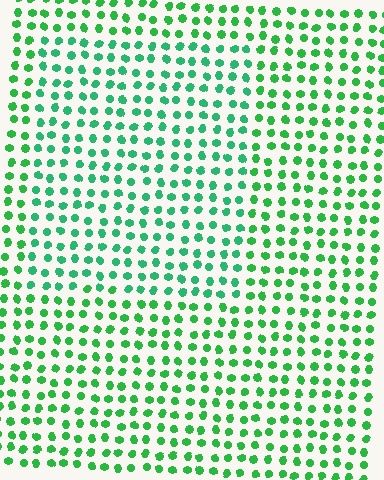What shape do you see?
I see a rectangle.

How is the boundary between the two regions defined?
The boundary is defined purely by a slight shift in hue (about 20 degrees). Spacing, size, and orientation are identical on both sides.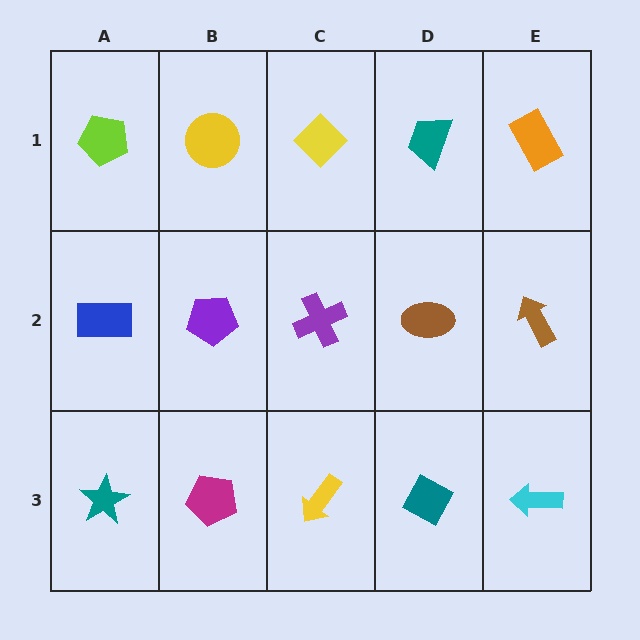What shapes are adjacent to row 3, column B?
A purple pentagon (row 2, column B), a teal star (row 3, column A), a yellow arrow (row 3, column C).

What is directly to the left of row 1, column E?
A teal trapezoid.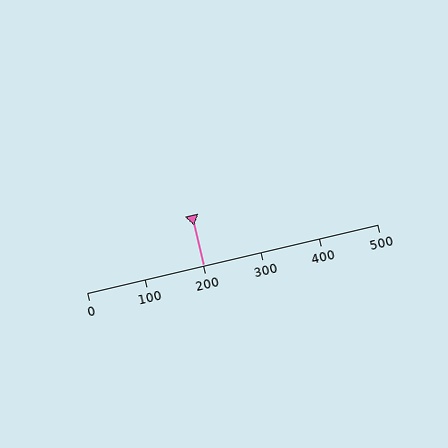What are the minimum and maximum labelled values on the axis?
The axis runs from 0 to 500.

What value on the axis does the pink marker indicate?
The marker indicates approximately 200.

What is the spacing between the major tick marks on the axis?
The major ticks are spaced 100 apart.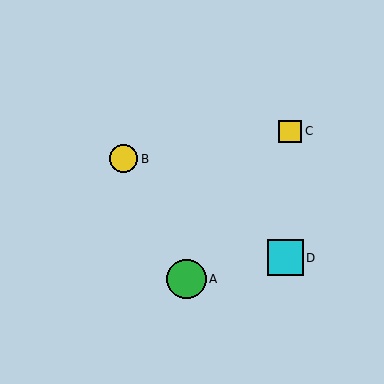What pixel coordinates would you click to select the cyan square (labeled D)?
Click at (285, 258) to select the cyan square D.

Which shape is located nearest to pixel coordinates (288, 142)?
The yellow square (labeled C) at (290, 131) is nearest to that location.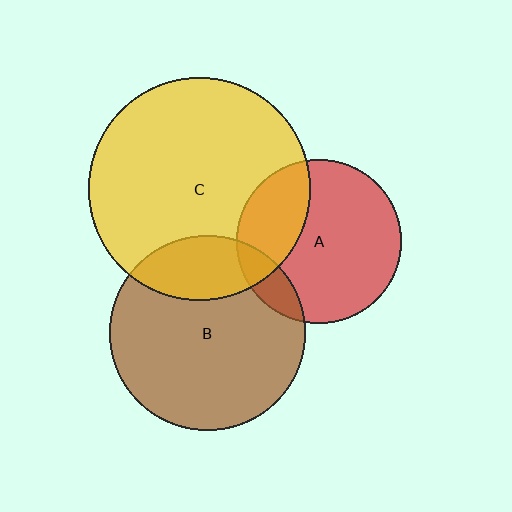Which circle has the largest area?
Circle C (yellow).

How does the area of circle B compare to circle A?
Approximately 1.4 times.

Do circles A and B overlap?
Yes.